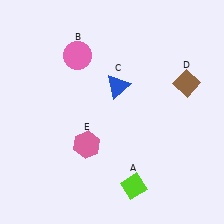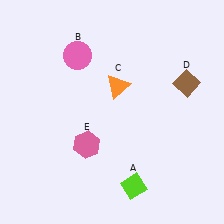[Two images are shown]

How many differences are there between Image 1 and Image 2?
There is 1 difference between the two images.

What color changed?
The triangle (C) changed from blue in Image 1 to orange in Image 2.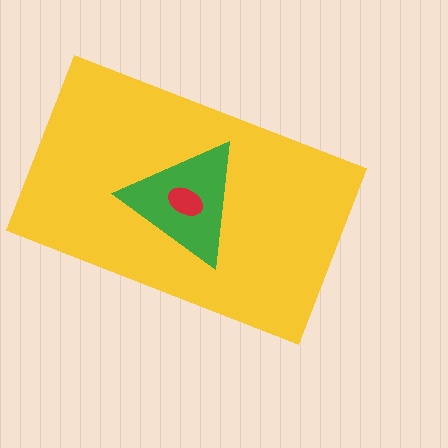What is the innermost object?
The red ellipse.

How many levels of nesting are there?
3.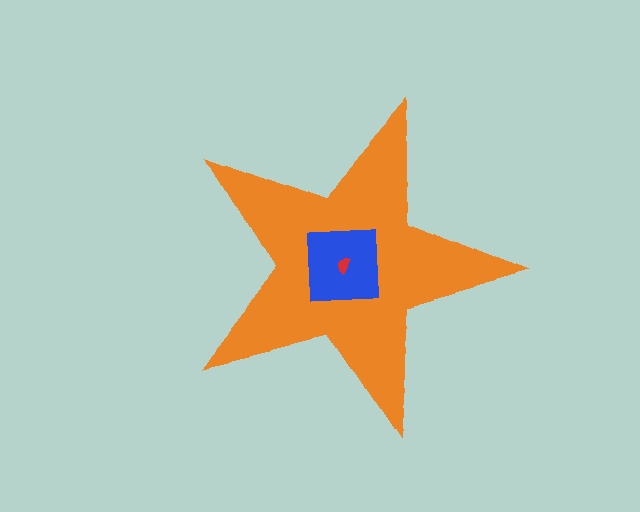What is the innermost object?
The red semicircle.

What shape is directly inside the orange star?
The blue square.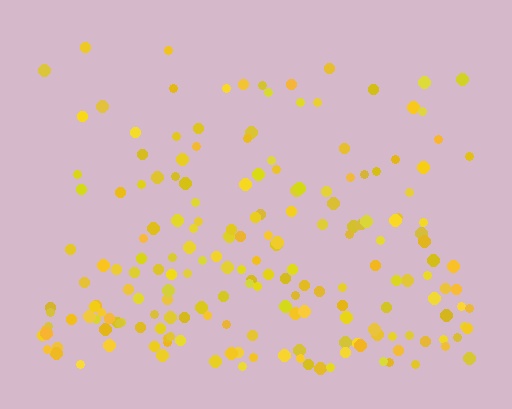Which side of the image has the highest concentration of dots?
The bottom.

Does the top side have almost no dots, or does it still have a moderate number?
Still a moderate number, just noticeably fewer than the bottom.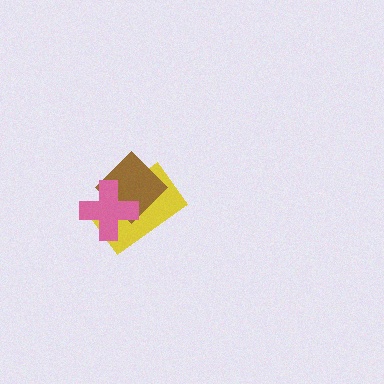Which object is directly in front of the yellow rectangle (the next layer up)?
The brown diamond is directly in front of the yellow rectangle.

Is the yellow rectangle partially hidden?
Yes, it is partially covered by another shape.